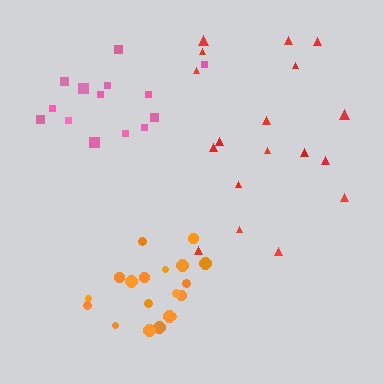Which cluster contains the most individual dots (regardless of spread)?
Orange (20).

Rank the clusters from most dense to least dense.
orange, pink, red.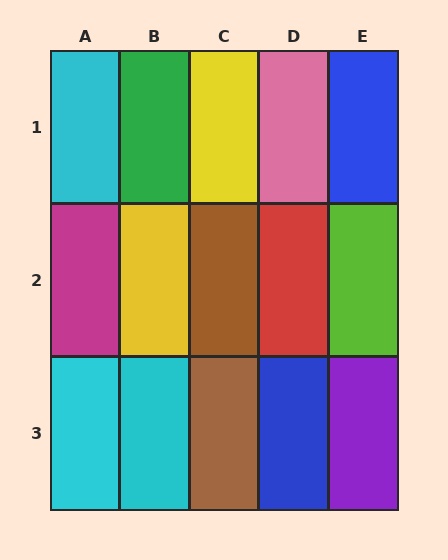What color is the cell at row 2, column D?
Red.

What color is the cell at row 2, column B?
Yellow.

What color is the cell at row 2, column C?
Brown.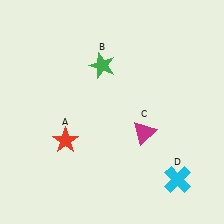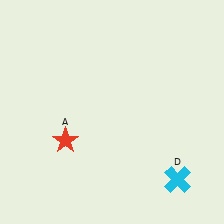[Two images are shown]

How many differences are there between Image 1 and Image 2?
There are 2 differences between the two images.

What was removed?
The green star (B), the magenta triangle (C) were removed in Image 2.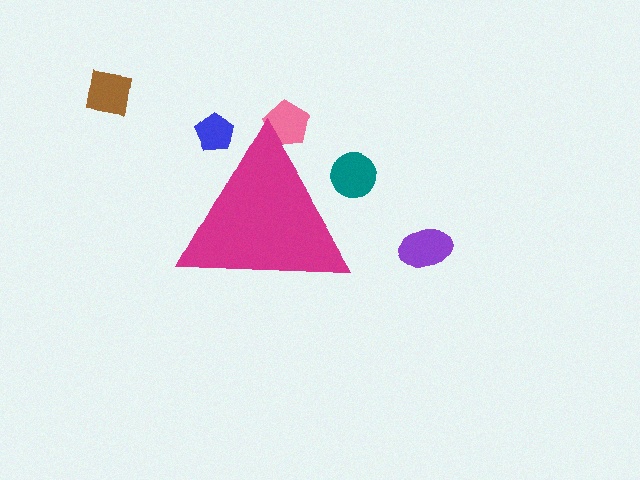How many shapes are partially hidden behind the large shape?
3 shapes are partially hidden.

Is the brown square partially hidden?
No, the brown square is fully visible.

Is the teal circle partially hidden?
Yes, the teal circle is partially hidden behind the magenta triangle.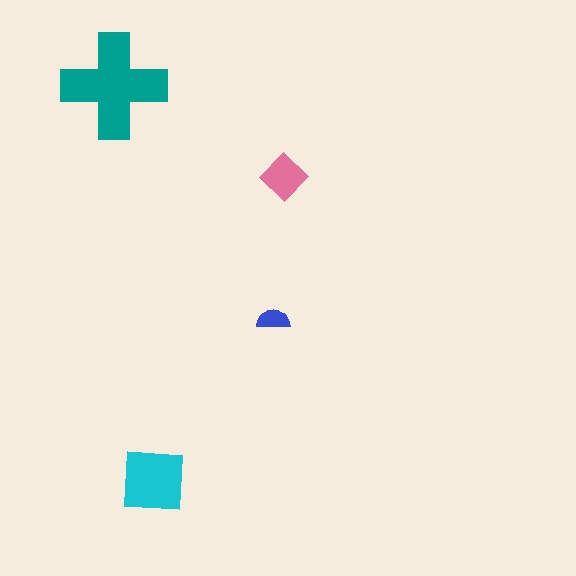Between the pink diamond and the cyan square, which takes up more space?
The cyan square.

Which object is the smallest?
The blue semicircle.